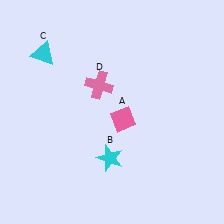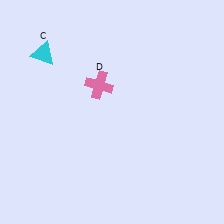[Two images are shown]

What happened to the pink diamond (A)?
The pink diamond (A) was removed in Image 2. It was in the bottom-right area of Image 1.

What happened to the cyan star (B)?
The cyan star (B) was removed in Image 2. It was in the bottom-left area of Image 1.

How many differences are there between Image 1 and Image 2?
There are 2 differences between the two images.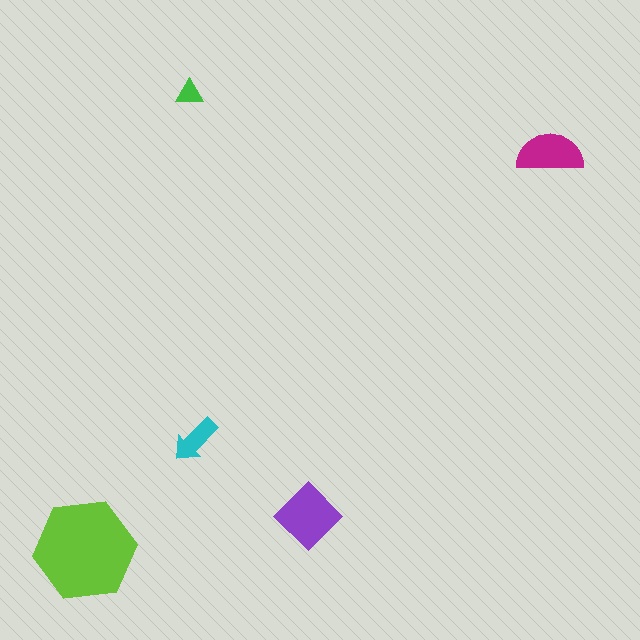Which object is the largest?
The lime hexagon.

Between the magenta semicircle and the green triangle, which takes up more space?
The magenta semicircle.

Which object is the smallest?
The green triangle.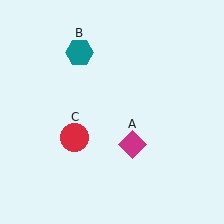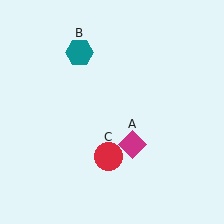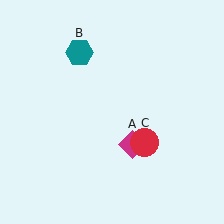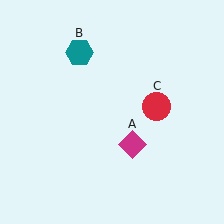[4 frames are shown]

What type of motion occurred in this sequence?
The red circle (object C) rotated counterclockwise around the center of the scene.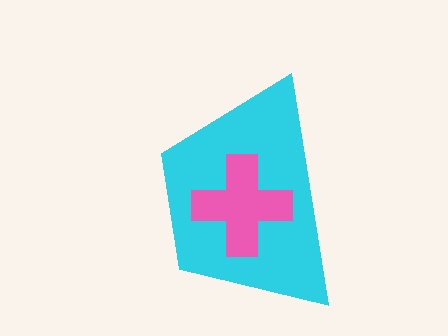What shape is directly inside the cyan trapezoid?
The pink cross.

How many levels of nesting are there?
2.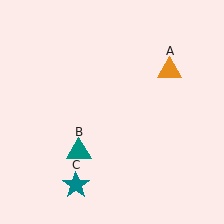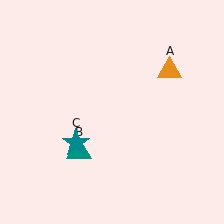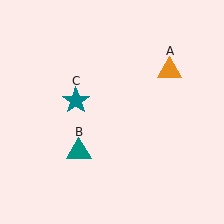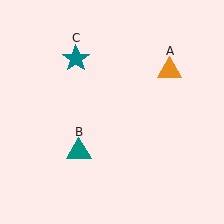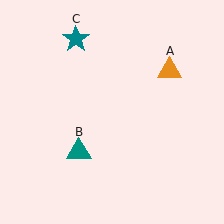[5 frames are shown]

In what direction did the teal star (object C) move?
The teal star (object C) moved up.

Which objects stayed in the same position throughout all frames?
Orange triangle (object A) and teal triangle (object B) remained stationary.